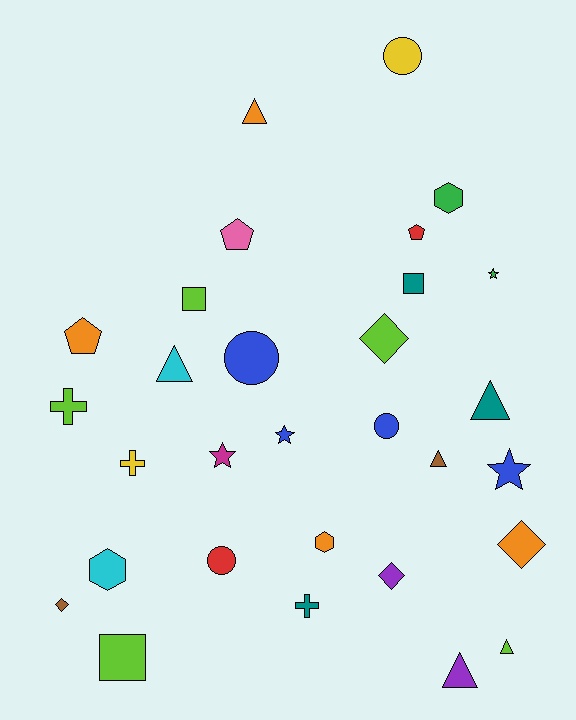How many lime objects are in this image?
There are 5 lime objects.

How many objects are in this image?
There are 30 objects.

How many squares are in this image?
There are 3 squares.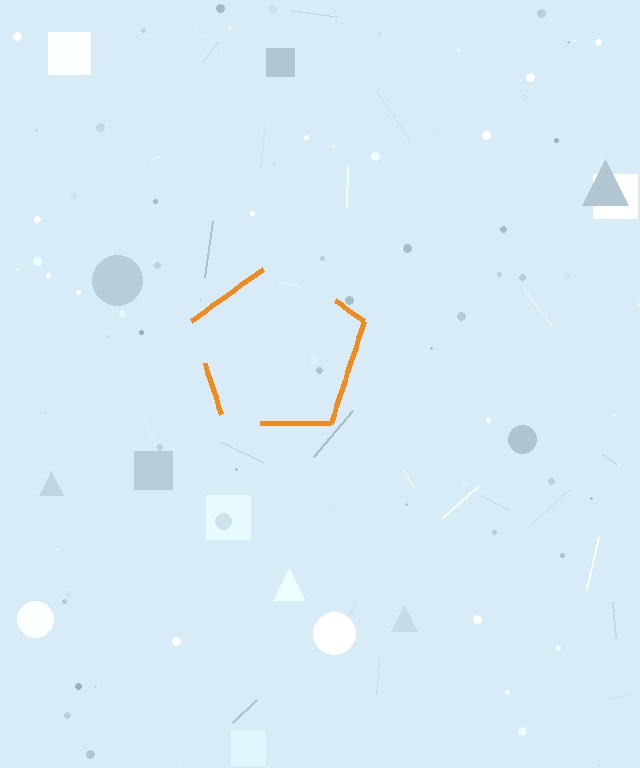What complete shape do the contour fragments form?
The contour fragments form a pentagon.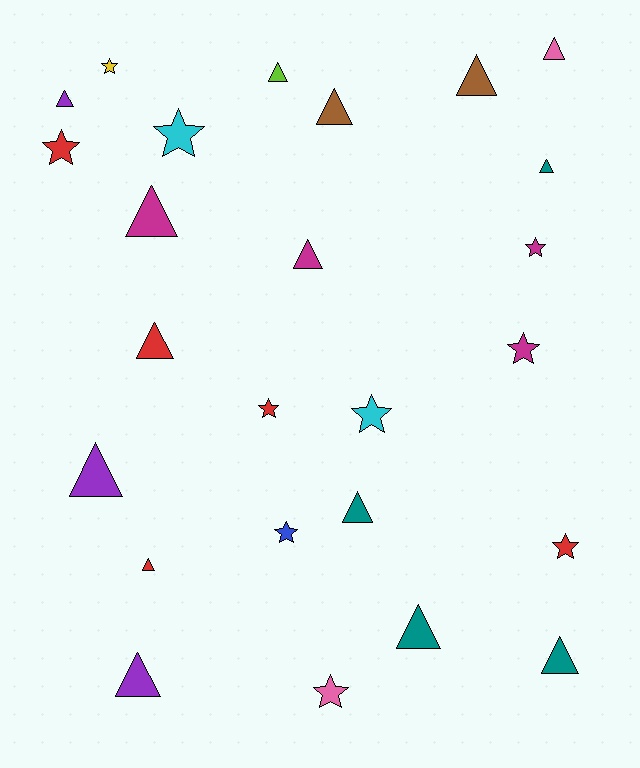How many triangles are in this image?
There are 15 triangles.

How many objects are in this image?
There are 25 objects.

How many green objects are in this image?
There are no green objects.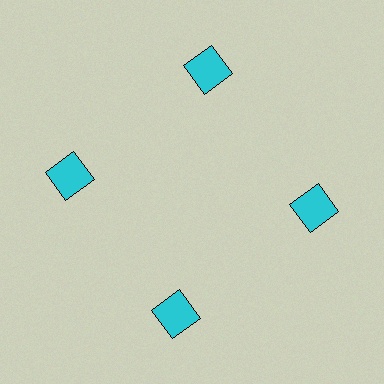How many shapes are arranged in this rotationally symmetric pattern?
There are 4 shapes, arranged in 4 groups of 1.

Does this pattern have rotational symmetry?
Yes, this pattern has 4-fold rotational symmetry. It looks the same after rotating 90 degrees around the center.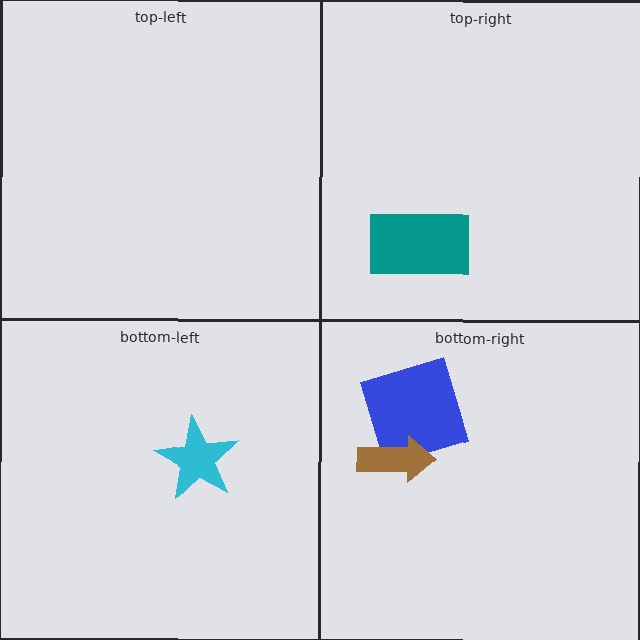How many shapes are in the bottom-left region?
1.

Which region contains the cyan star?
The bottom-left region.